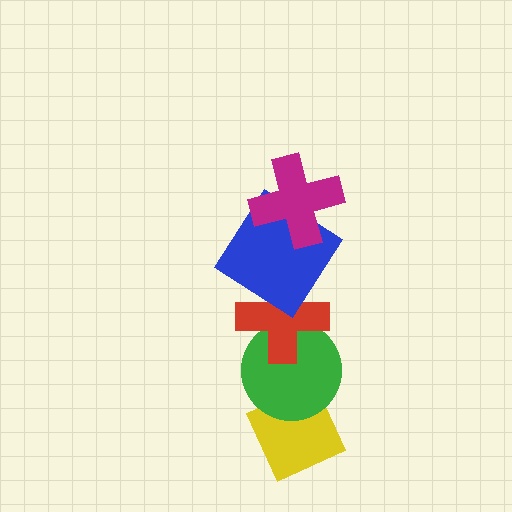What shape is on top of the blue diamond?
The magenta cross is on top of the blue diamond.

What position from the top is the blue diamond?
The blue diamond is 2nd from the top.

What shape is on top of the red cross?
The blue diamond is on top of the red cross.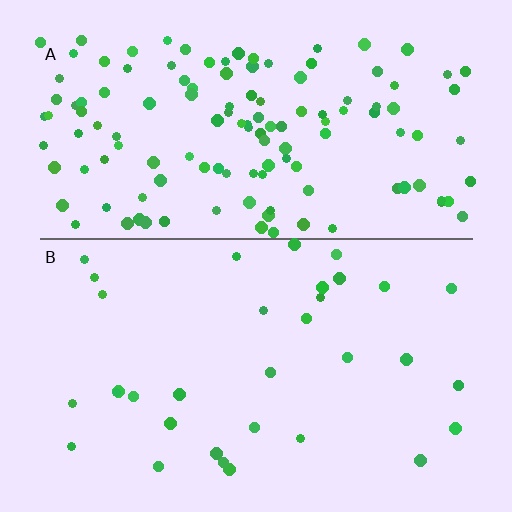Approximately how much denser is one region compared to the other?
Approximately 4.0× — region A over region B.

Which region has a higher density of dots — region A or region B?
A (the top).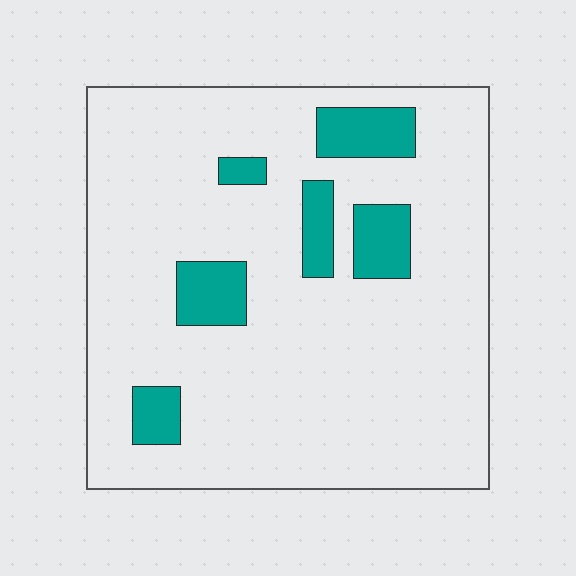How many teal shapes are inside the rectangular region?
6.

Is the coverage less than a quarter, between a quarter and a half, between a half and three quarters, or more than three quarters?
Less than a quarter.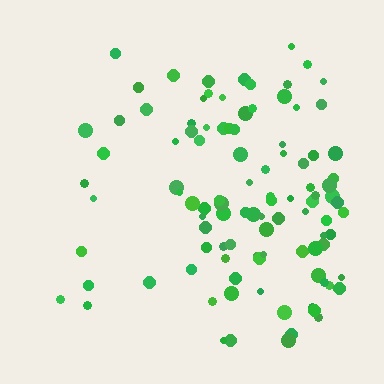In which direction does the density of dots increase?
From left to right, with the right side densest.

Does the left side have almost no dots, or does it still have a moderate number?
Still a moderate number, just noticeably fewer than the right.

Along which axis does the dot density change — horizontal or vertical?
Horizontal.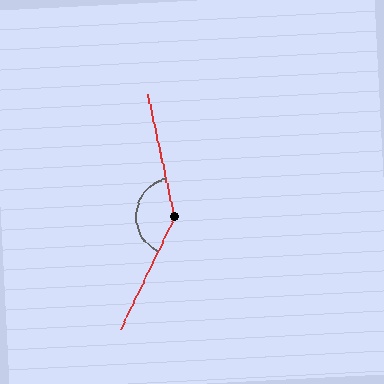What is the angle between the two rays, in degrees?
Approximately 143 degrees.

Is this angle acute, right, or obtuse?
It is obtuse.